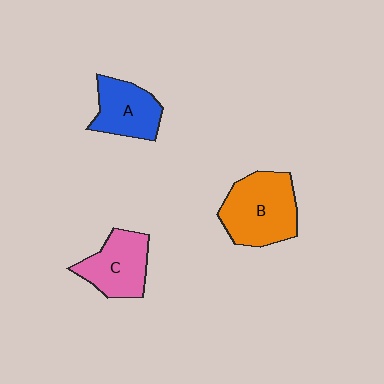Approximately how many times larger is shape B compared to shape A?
Approximately 1.5 times.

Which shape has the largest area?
Shape B (orange).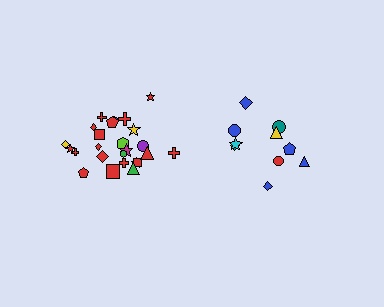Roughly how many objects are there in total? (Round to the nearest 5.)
Roughly 35 objects in total.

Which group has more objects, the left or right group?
The left group.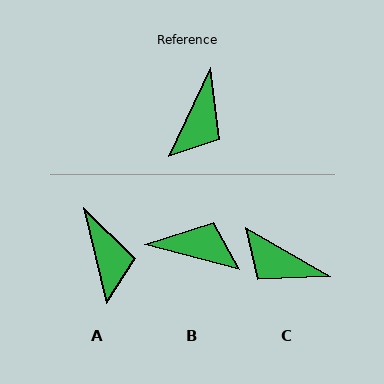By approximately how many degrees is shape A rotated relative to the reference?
Approximately 39 degrees counter-clockwise.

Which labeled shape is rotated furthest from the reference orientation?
B, about 100 degrees away.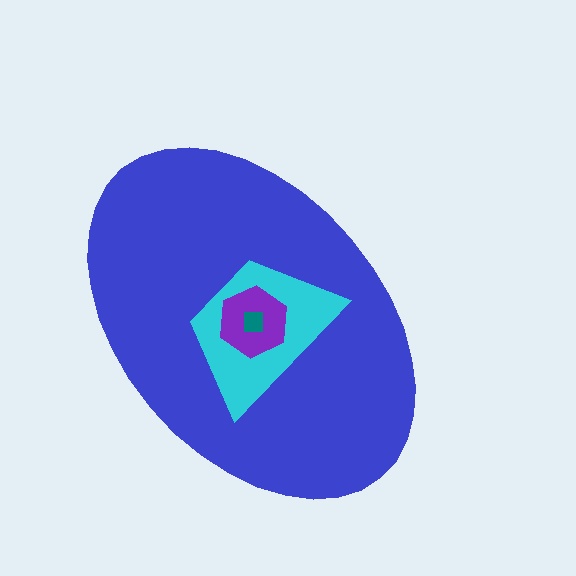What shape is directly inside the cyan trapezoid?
The purple hexagon.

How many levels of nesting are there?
4.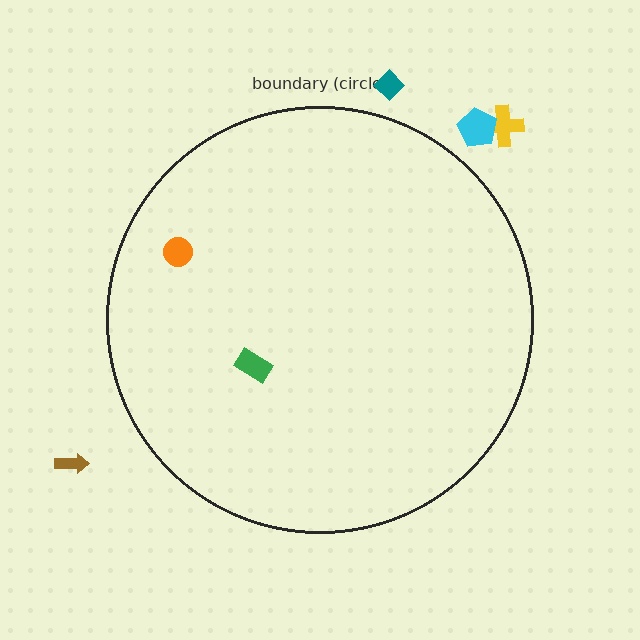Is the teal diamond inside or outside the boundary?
Outside.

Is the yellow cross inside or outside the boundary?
Outside.